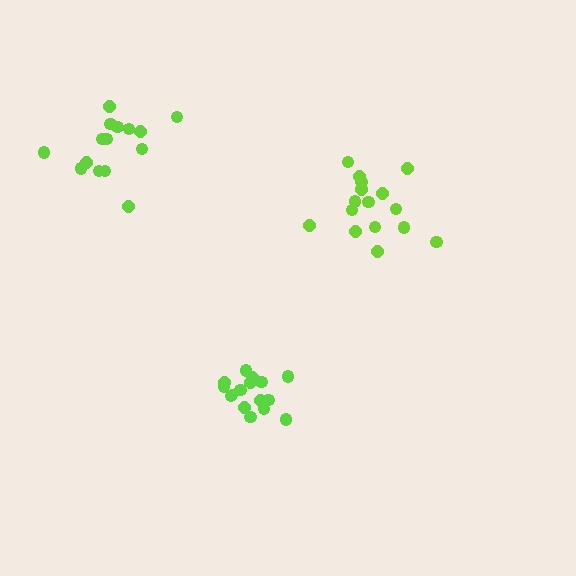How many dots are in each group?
Group 1: 16 dots, Group 2: 15 dots, Group 3: 16 dots (47 total).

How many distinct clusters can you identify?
There are 3 distinct clusters.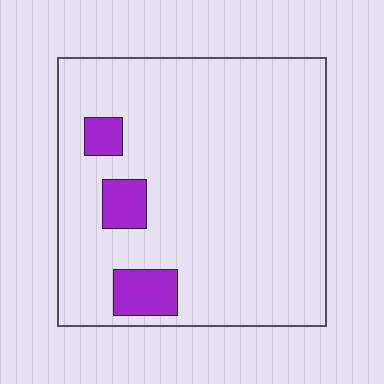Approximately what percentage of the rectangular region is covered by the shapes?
Approximately 10%.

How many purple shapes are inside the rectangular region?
3.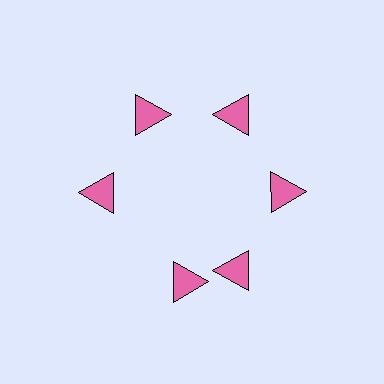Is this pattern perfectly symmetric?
No. The 6 pink triangles are arranged in a ring, but one element near the 7 o'clock position is rotated out of alignment along the ring, breaking the 6-fold rotational symmetry.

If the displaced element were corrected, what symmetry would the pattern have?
It would have 6-fold rotational symmetry — the pattern would map onto itself every 60 degrees.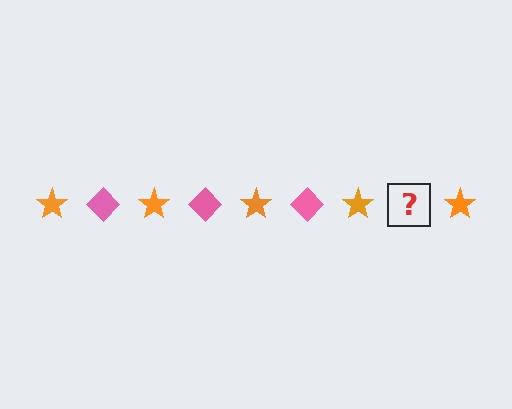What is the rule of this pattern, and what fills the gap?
The rule is that the pattern alternates between orange star and pink diamond. The gap should be filled with a pink diamond.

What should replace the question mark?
The question mark should be replaced with a pink diamond.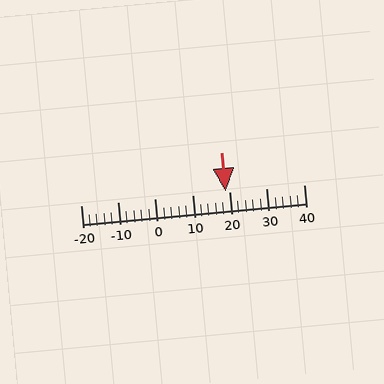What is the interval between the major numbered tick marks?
The major tick marks are spaced 10 units apart.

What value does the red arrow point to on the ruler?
The red arrow points to approximately 19.